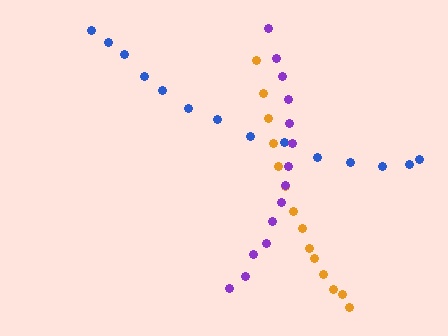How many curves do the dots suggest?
There are 3 distinct paths.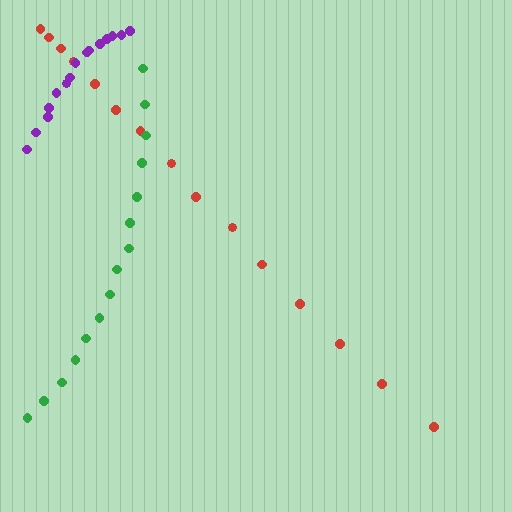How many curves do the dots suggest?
There are 3 distinct paths.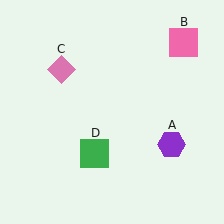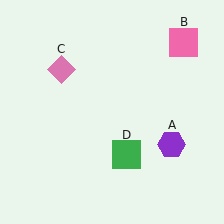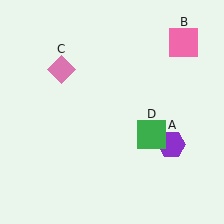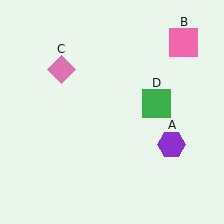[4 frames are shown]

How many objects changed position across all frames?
1 object changed position: green square (object D).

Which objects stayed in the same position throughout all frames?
Purple hexagon (object A) and pink square (object B) and pink diamond (object C) remained stationary.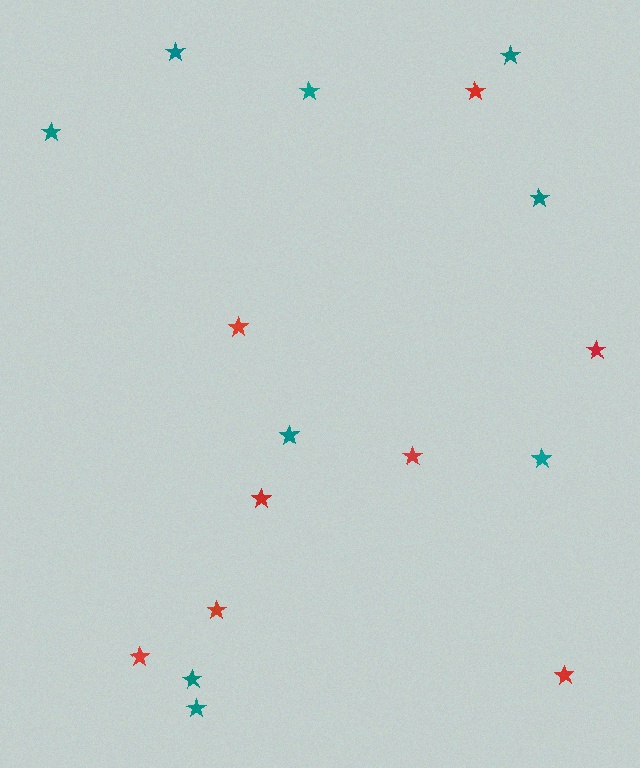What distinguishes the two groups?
There are 2 groups: one group of teal stars (9) and one group of red stars (8).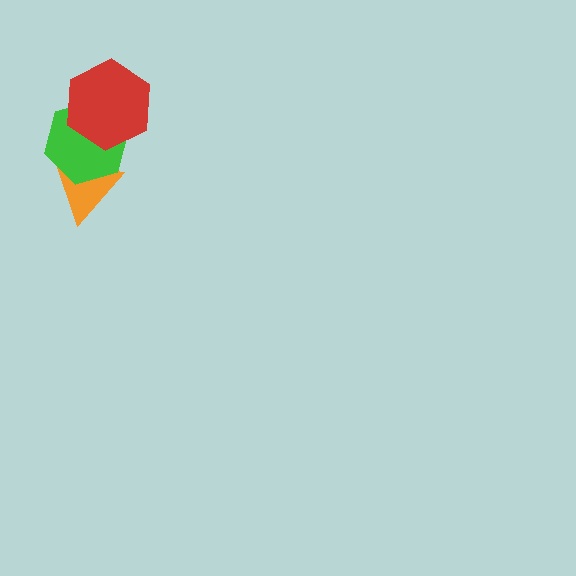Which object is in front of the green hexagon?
The red hexagon is in front of the green hexagon.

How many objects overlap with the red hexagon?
1 object overlaps with the red hexagon.